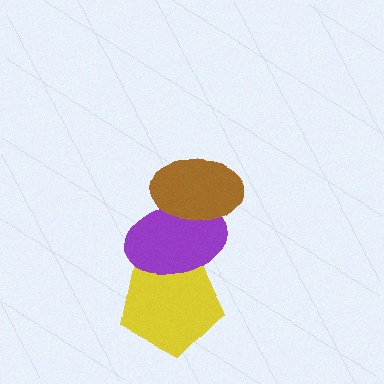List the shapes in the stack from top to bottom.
From top to bottom: the brown ellipse, the purple ellipse, the yellow pentagon.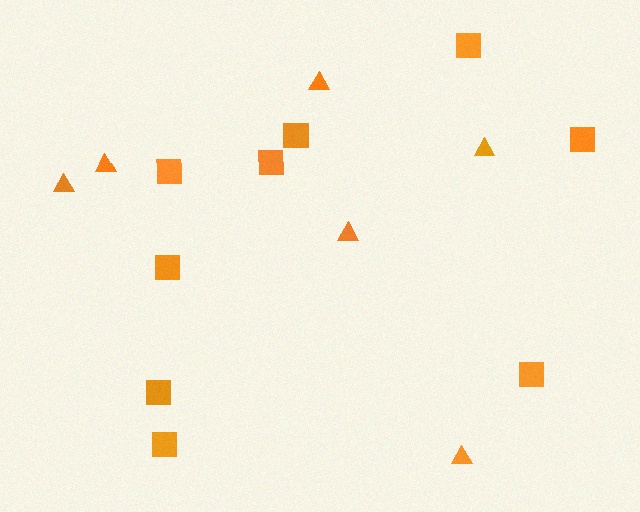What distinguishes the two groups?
There are 2 groups: one group of triangles (6) and one group of squares (9).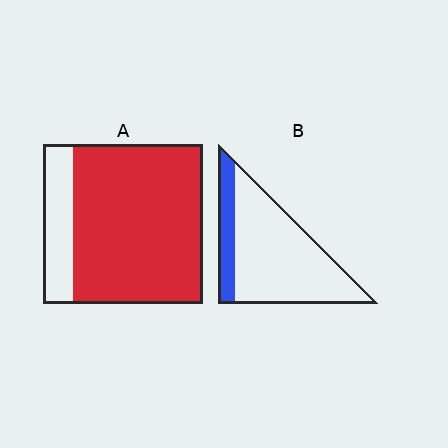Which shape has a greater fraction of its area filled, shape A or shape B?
Shape A.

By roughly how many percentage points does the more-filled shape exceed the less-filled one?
By roughly 60 percentage points (A over B).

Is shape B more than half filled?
No.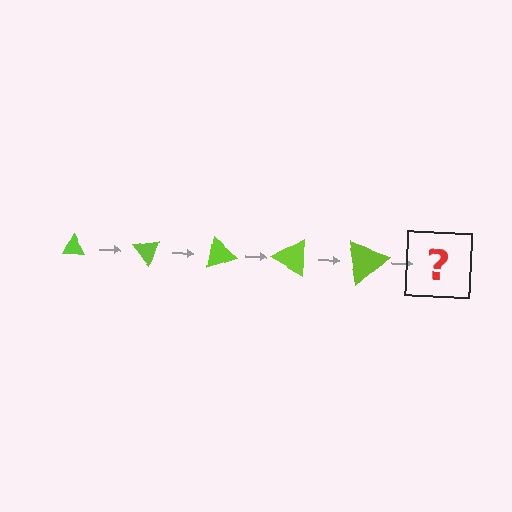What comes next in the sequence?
The next element should be a triangle, larger than the previous one and rotated 250 degrees from the start.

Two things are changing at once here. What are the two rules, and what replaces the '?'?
The two rules are that the triangle grows larger each step and it rotates 50 degrees each step. The '?' should be a triangle, larger than the previous one and rotated 250 degrees from the start.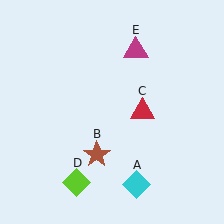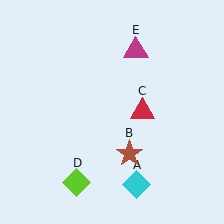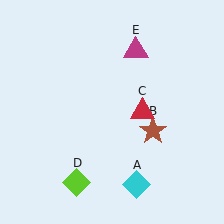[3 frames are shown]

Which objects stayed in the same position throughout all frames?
Cyan diamond (object A) and red triangle (object C) and lime diamond (object D) and magenta triangle (object E) remained stationary.